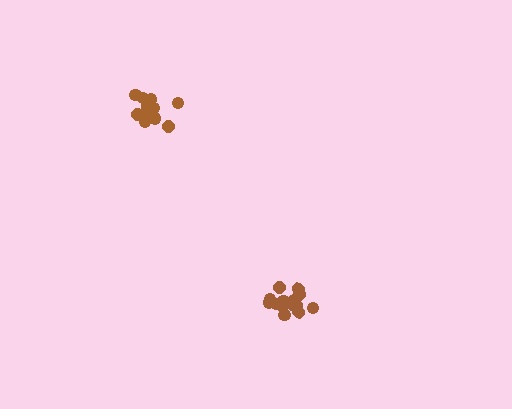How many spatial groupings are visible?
There are 2 spatial groupings.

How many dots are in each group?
Group 1: 13 dots, Group 2: 14 dots (27 total).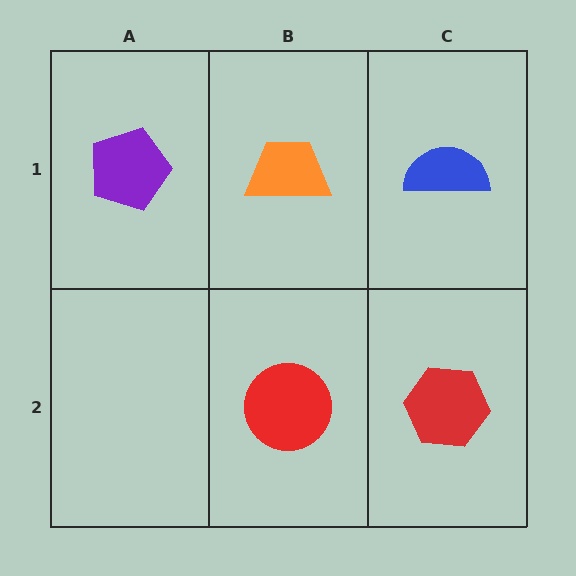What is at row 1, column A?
A purple pentagon.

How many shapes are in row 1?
3 shapes.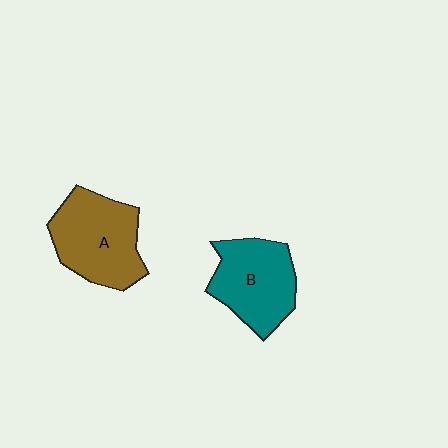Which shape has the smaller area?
Shape B (teal).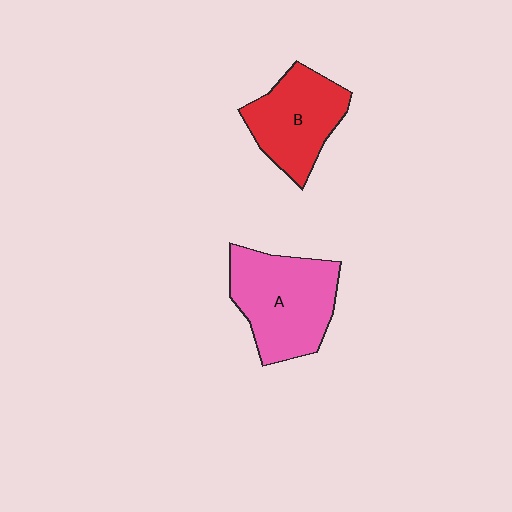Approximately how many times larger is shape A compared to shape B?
Approximately 1.3 times.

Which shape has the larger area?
Shape A (pink).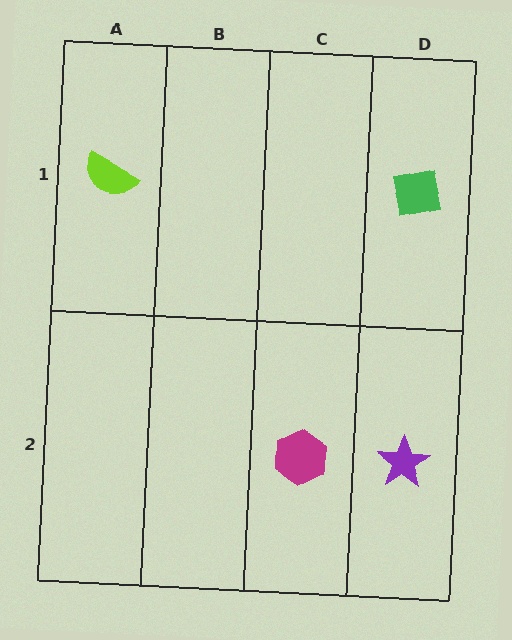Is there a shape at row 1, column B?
No, that cell is empty.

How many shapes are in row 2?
2 shapes.